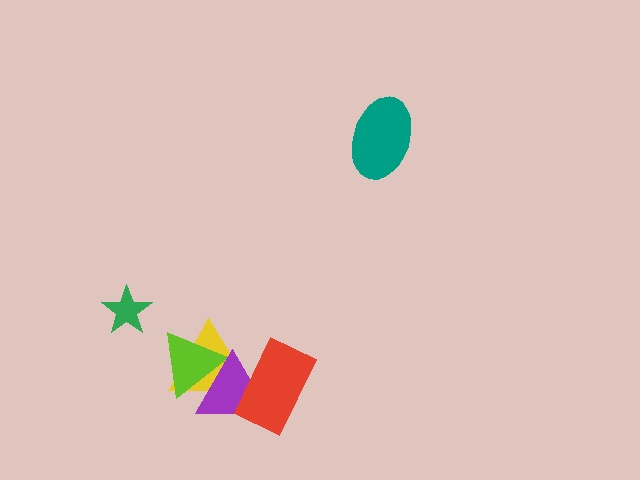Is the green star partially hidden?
No, no other shape covers it.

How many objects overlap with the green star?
0 objects overlap with the green star.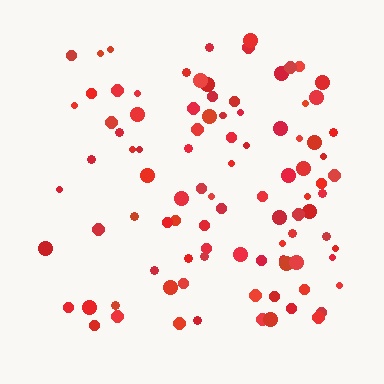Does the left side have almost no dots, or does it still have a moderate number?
Still a moderate number, just noticeably fewer than the right.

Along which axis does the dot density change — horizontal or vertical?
Horizontal.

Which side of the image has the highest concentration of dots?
The right.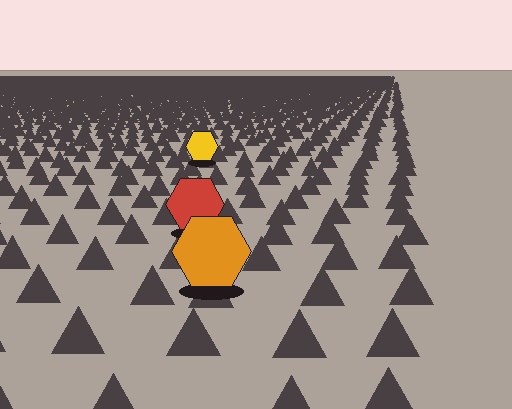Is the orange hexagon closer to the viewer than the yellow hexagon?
Yes. The orange hexagon is closer — you can tell from the texture gradient: the ground texture is coarser near it.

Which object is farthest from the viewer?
The yellow hexagon is farthest from the viewer. It appears smaller and the ground texture around it is denser.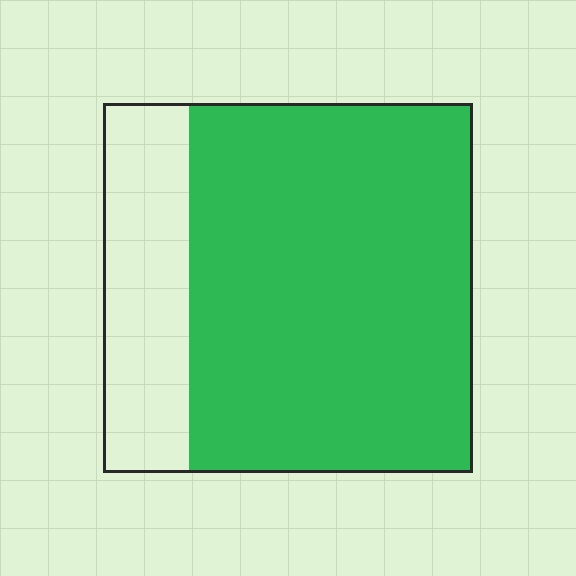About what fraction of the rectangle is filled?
About three quarters (3/4).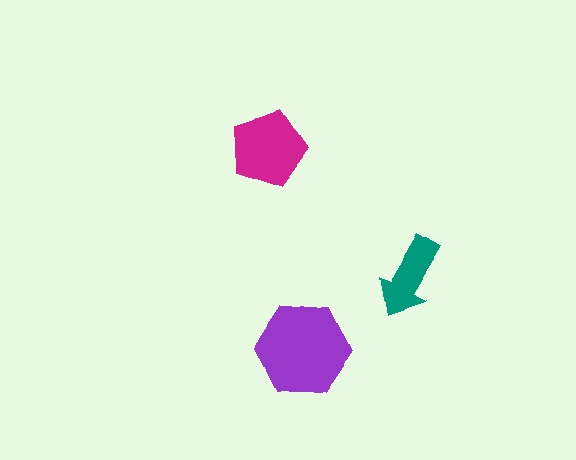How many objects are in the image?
There are 3 objects in the image.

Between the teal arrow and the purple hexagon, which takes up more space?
The purple hexagon.